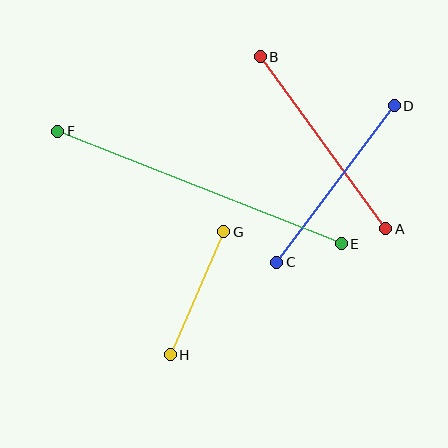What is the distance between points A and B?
The distance is approximately 213 pixels.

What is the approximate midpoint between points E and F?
The midpoint is at approximately (199, 187) pixels.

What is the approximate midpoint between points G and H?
The midpoint is at approximately (197, 293) pixels.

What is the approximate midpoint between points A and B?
The midpoint is at approximately (323, 143) pixels.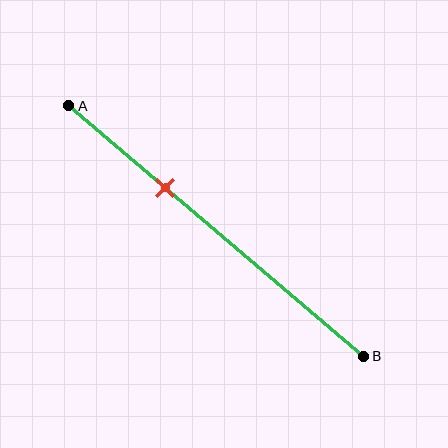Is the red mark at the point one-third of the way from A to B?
Yes, the mark is approximately at the one-third point.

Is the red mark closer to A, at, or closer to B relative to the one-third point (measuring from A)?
The red mark is approximately at the one-third point of segment AB.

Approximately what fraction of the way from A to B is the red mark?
The red mark is approximately 35% of the way from A to B.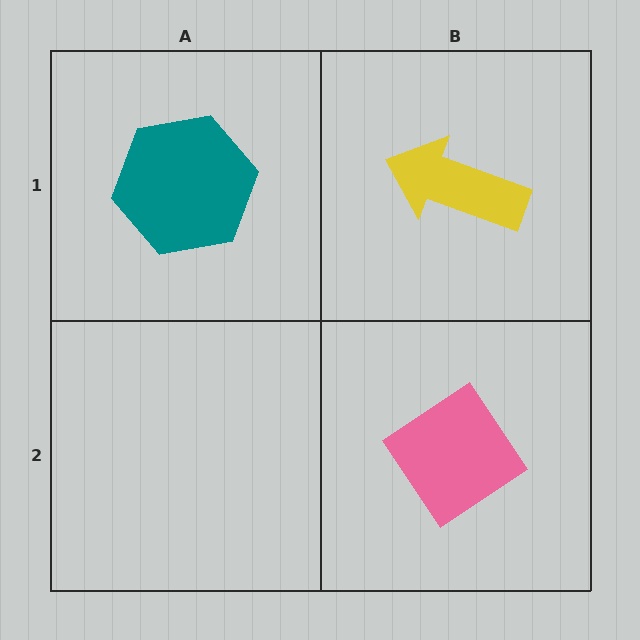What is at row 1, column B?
A yellow arrow.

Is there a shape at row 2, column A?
No, that cell is empty.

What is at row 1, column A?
A teal hexagon.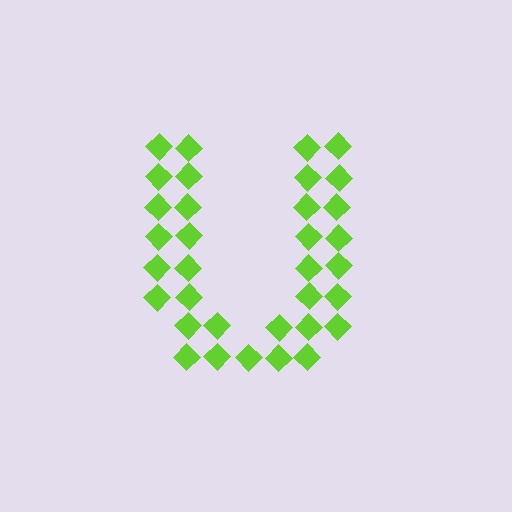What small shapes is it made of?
It is made of small diamonds.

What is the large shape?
The large shape is the letter U.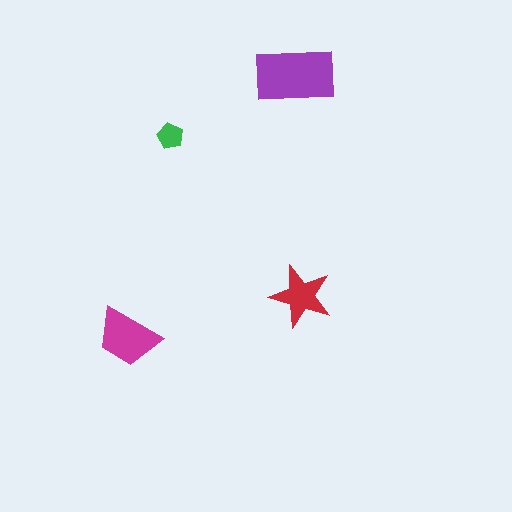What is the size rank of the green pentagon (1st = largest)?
4th.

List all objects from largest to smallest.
The purple rectangle, the magenta trapezoid, the red star, the green pentagon.